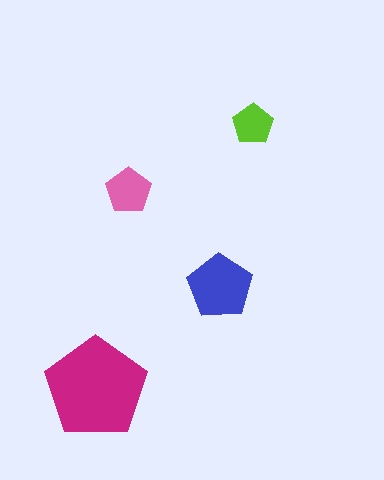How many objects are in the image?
There are 4 objects in the image.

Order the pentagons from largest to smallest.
the magenta one, the blue one, the pink one, the lime one.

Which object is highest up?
The lime pentagon is topmost.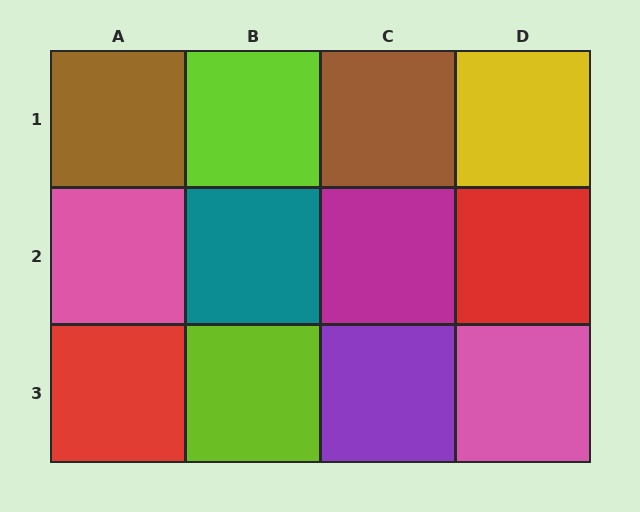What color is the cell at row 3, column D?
Pink.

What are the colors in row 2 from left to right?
Pink, teal, magenta, red.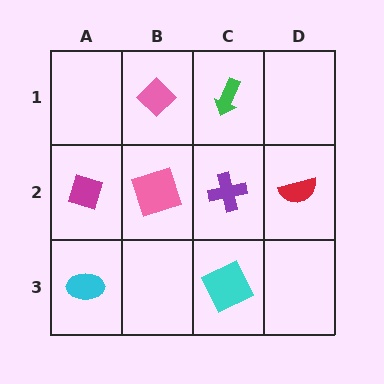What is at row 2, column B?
A pink square.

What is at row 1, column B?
A pink diamond.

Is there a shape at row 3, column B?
No, that cell is empty.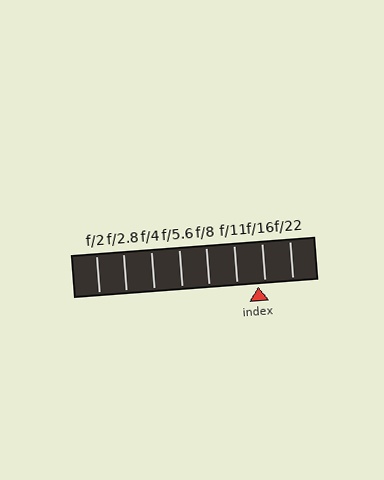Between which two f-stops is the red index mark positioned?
The index mark is between f/11 and f/16.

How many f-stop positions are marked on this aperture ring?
There are 8 f-stop positions marked.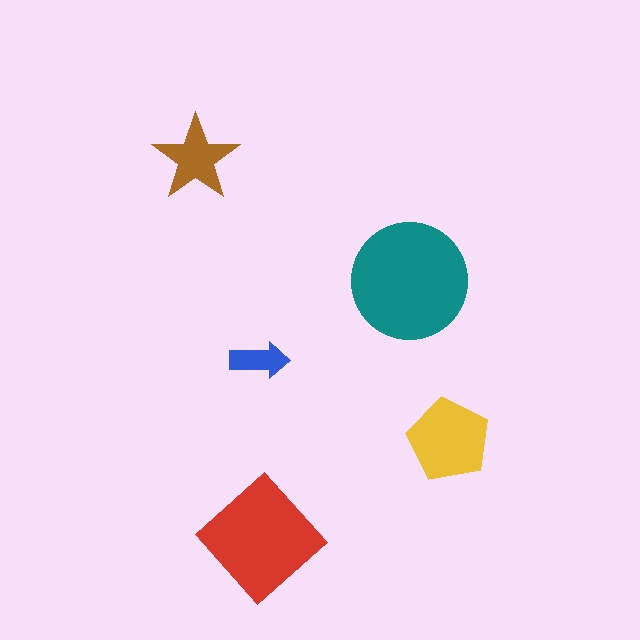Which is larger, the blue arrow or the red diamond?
The red diamond.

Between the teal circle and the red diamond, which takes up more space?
The teal circle.